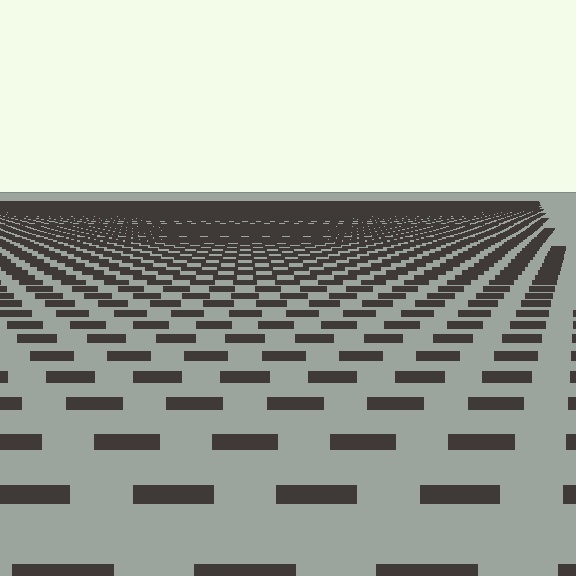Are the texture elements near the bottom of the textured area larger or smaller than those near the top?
Larger. Near the bottom, elements are closer to the viewer and appear at a bigger on-screen size.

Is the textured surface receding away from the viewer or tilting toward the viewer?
The surface is receding away from the viewer. Texture elements get smaller and denser toward the top.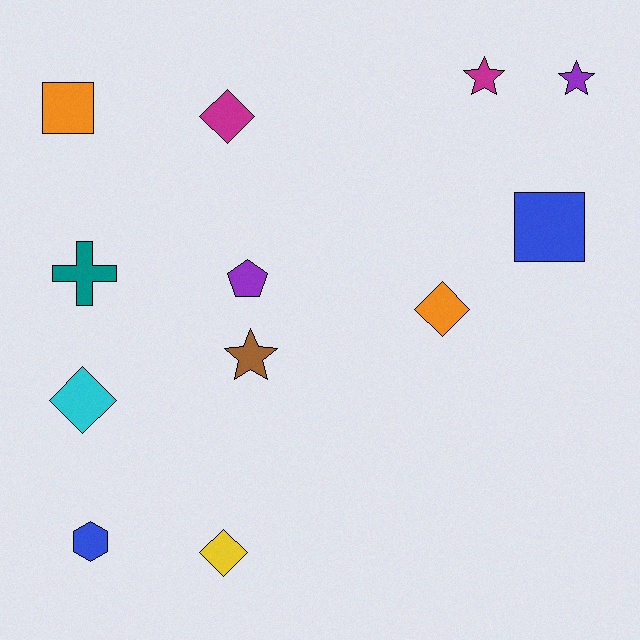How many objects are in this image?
There are 12 objects.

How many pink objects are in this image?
There are no pink objects.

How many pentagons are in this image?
There is 1 pentagon.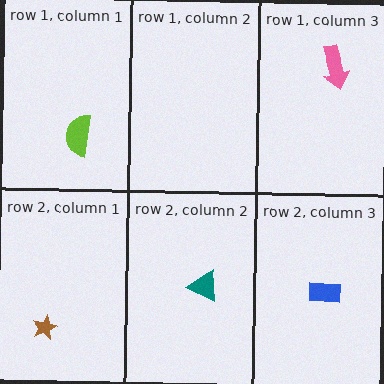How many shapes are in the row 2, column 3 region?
1.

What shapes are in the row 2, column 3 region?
The blue rectangle.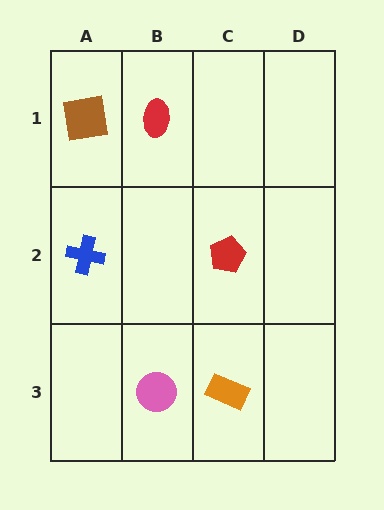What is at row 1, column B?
A red ellipse.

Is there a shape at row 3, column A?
No, that cell is empty.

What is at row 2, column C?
A red pentagon.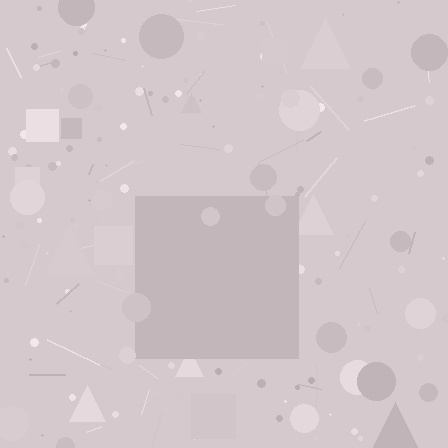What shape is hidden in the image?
A square is hidden in the image.